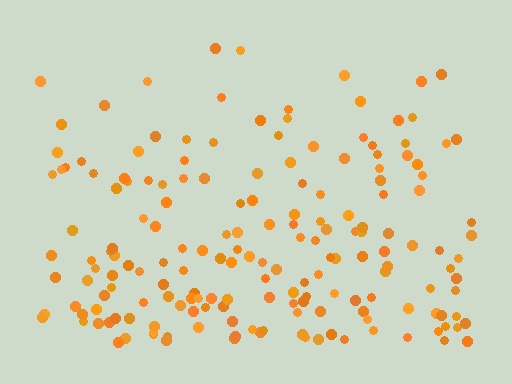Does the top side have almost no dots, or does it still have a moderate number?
Still a moderate number, just noticeably fewer than the bottom.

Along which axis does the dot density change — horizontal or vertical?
Vertical.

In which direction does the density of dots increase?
From top to bottom, with the bottom side densest.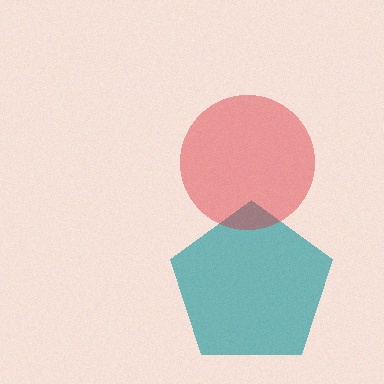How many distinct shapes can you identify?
There are 2 distinct shapes: a teal pentagon, a red circle.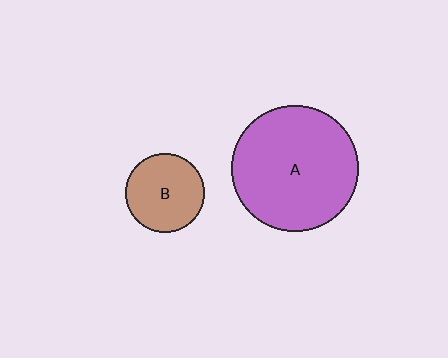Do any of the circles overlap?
No, none of the circles overlap.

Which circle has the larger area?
Circle A (purple).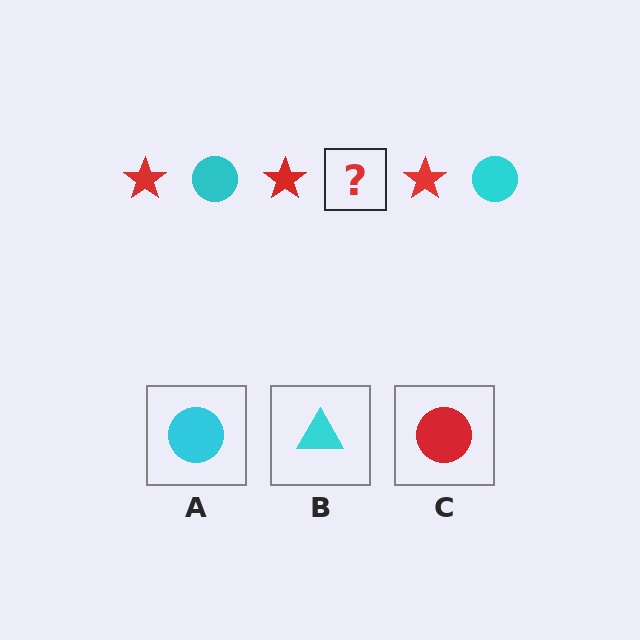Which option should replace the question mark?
Option A.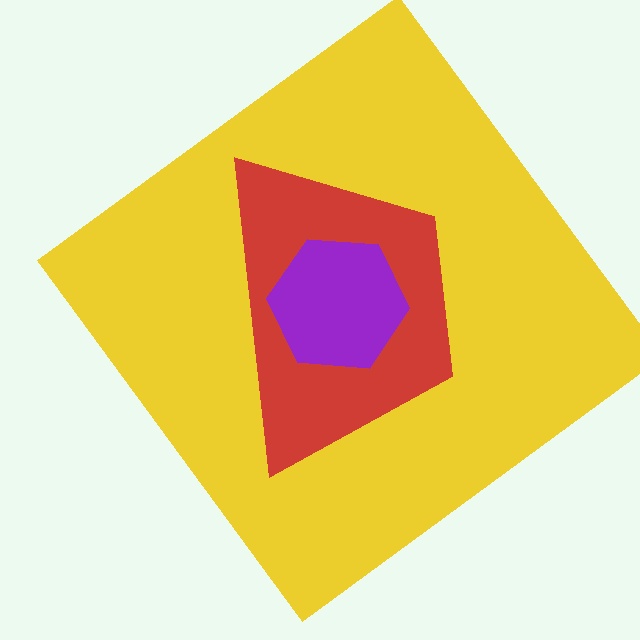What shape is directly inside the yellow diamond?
The red trapezoid.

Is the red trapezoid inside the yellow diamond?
Yes.